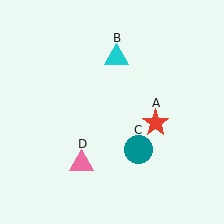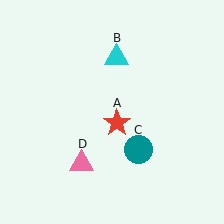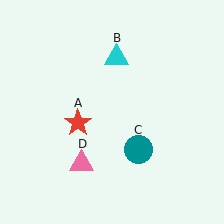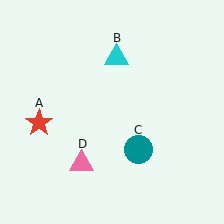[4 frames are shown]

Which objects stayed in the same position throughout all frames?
Cyan triangle (object B) and teal circle (object C) and pink triangle (object D) remained stationary.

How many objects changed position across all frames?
1 object changed position: red star (object A).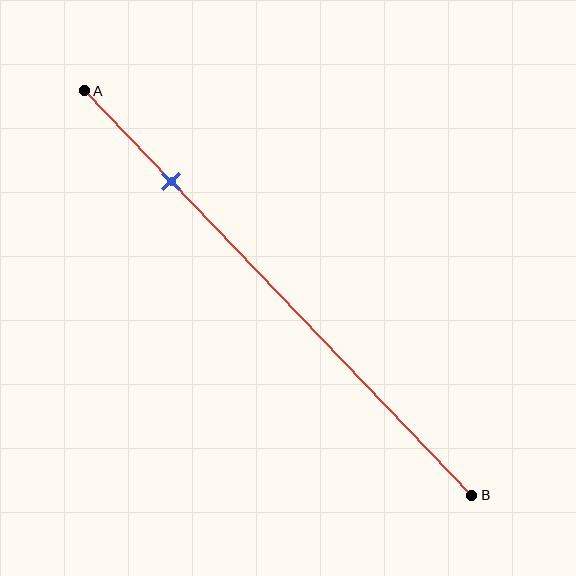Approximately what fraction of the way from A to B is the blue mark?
The blue mark is approximately 20% of the way from A to B.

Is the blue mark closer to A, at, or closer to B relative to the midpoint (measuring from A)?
The blue mark is closer to point A than the midpoint of segment AB.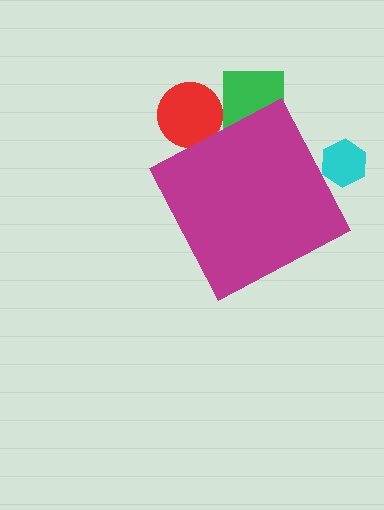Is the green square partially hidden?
Yes, the green square is partially hidden behind the magenta diamond.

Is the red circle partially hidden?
Yes, the red circle is partially hidden behind the magenta diamond.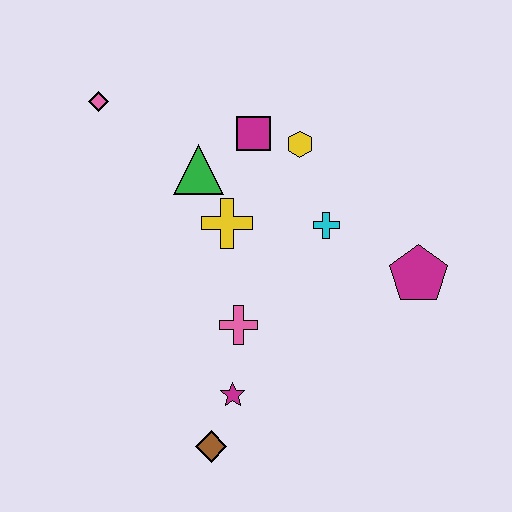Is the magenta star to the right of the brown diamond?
Yes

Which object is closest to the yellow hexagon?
The magenta square is closest to the yellow hexagon.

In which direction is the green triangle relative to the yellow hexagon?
The green triangle is to the left of the yellow hexagon.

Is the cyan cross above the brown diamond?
Yes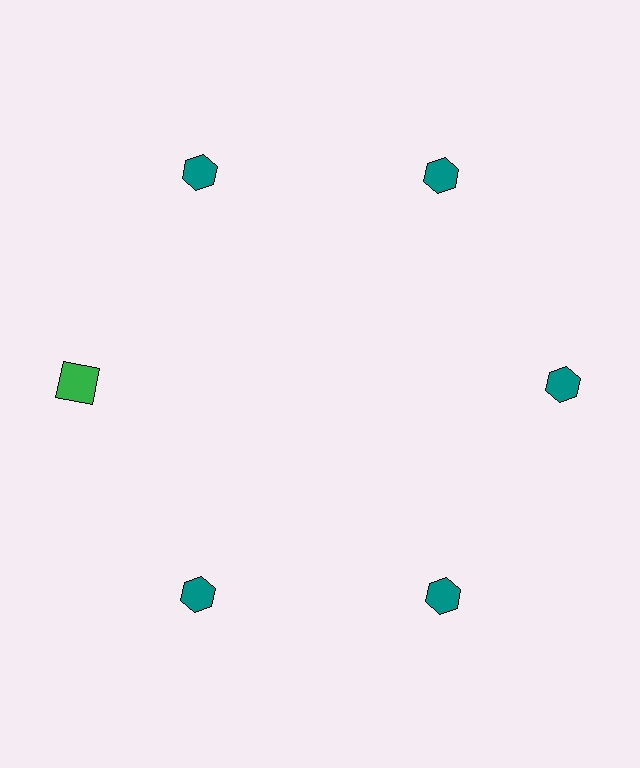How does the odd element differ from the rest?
It differs in both color (green instead of teal) and shape (square instead of hexagon).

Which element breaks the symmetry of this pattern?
The green square at roughly the 9 o'clock position breaks the symmetry. All other shapes are teal hexagons.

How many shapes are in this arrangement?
There are 6 shapes arranged in a ring pattern.